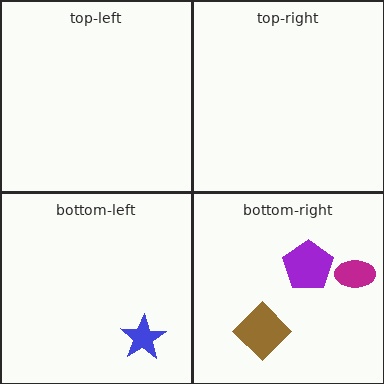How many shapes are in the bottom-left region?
1.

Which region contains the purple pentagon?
The bottom-right region.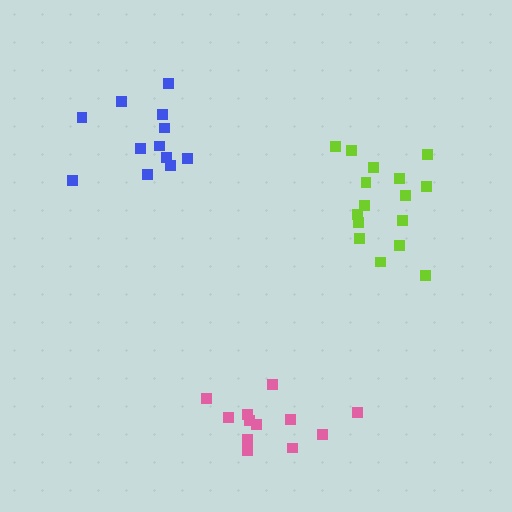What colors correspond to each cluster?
The clusters are colored: pink, blue, lime.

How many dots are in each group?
Group 1: 12 dots, Group 2: 12 dots, Group 3: 16 dots (40 total).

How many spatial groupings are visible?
There are 3 spatial groupings.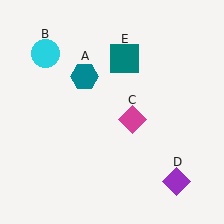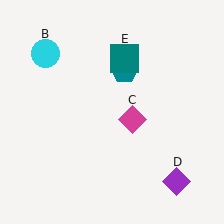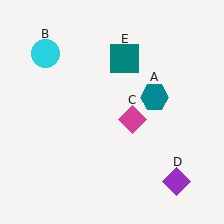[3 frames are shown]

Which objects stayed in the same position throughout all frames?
Cyan circle (object B) and magenta diamond (object C) and purple diamond (object D) and teal square (object E) remained stationary.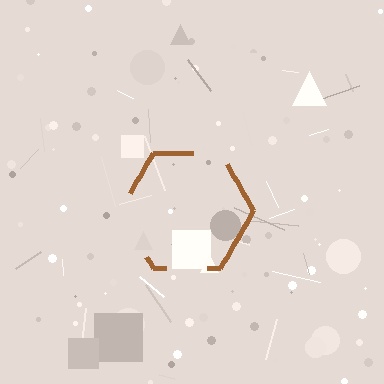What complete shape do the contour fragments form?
The contour fragments form a hexagon.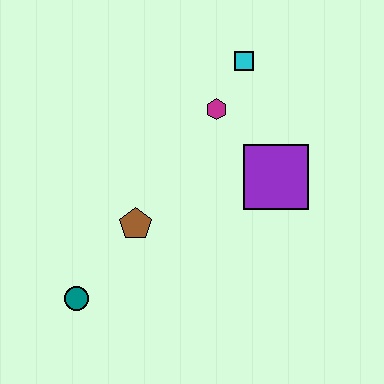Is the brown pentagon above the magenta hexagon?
No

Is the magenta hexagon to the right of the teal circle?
Yes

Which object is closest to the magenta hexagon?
The cyan square is closest to the magenta hexagon.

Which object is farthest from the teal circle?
The cyan square is farthest from the teal circle.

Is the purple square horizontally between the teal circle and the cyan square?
No